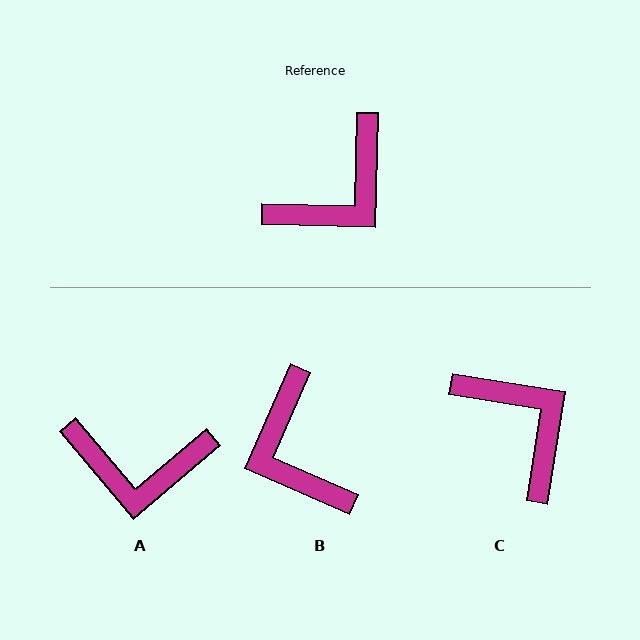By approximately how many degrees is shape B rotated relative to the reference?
Approximately 112 degrees clockwise.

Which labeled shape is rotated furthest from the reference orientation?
B, about 112 degrees away.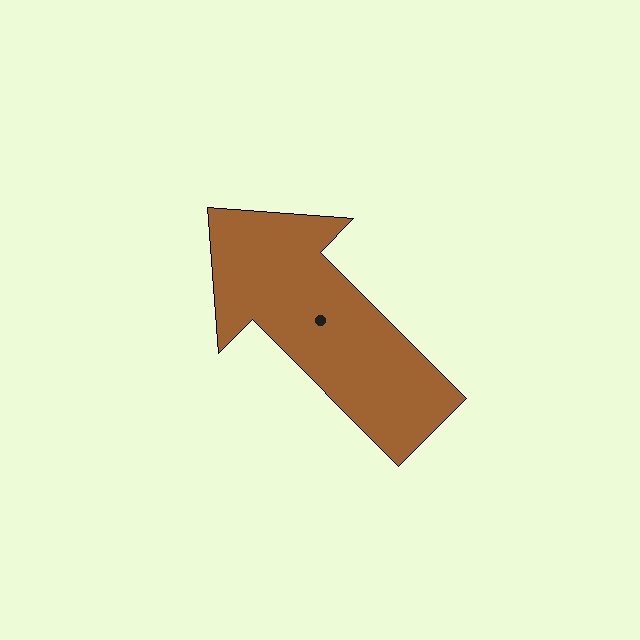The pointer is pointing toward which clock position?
Roughly 11 o'clock.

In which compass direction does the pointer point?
Northwest.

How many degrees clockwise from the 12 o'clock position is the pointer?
Approximately 315 degrees.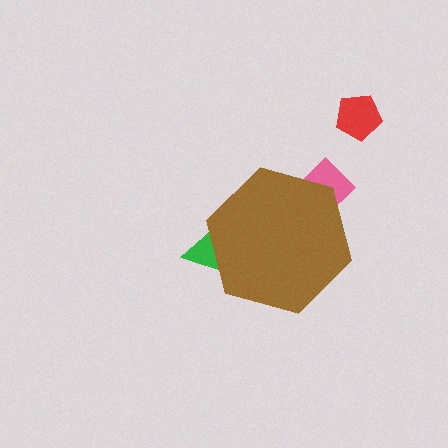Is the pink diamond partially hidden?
Yes, the pink diamond is partially hidden behind the brown hexagon.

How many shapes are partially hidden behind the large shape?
2 shapes are partially hidden.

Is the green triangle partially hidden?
Yes, the green triangle is partially hidden behind the brown hexagon.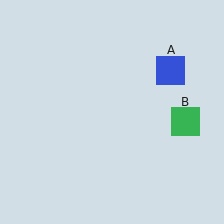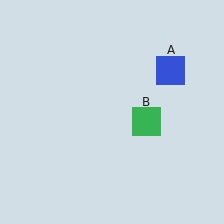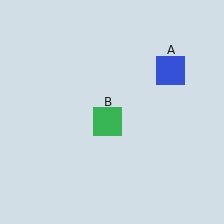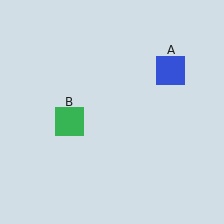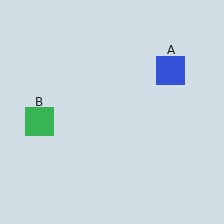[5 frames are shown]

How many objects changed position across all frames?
1 object changed position: green square (object B).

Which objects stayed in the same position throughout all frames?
Blue square (object A) remained stationary.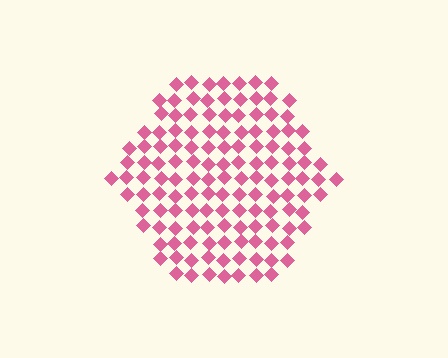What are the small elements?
The small elements are diamonds.